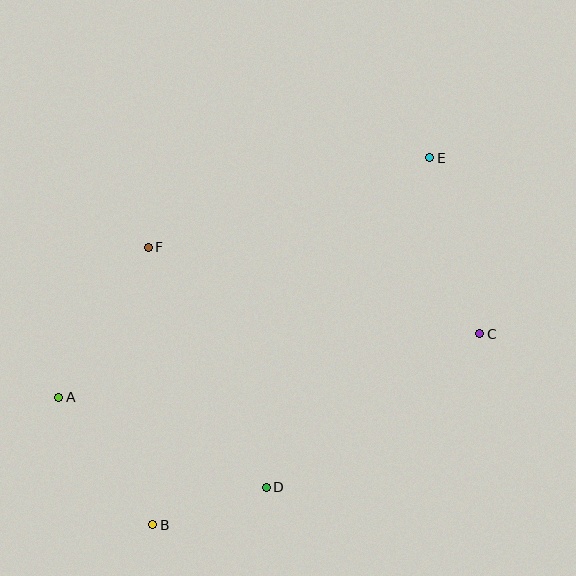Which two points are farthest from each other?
Points B and E are farthest from each other.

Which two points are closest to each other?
Points B and D are closest to each other.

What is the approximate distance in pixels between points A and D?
The distance between A and D is approximately 226 pixels.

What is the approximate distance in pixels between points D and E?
The distance between D and E is approximately 368 pixels.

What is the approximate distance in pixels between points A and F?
The distance between A and F is approximately 175 pixels.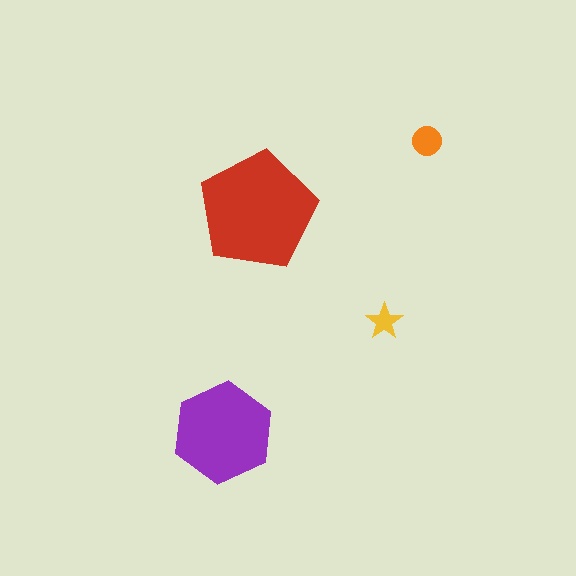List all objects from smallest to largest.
The yellow star, the orange circle, the purple hexagon, the red pentagon.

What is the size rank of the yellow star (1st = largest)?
4th.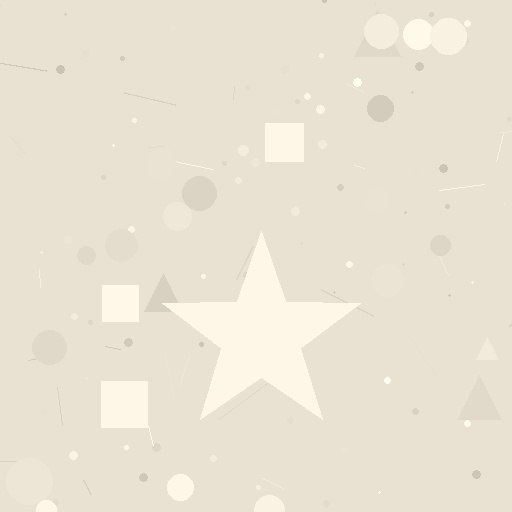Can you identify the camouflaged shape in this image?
The camouflaged shape is a star.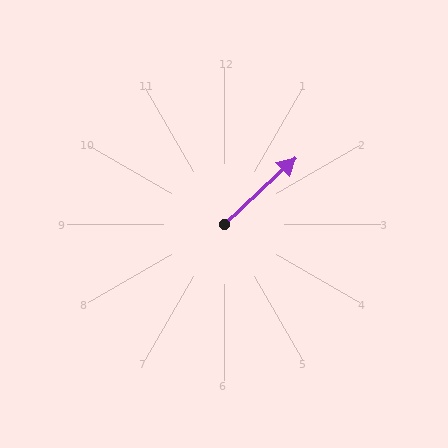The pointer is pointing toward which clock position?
Roughly 2 o'clock.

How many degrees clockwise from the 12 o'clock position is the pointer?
Approximately 47 degrees.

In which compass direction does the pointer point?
Northeast.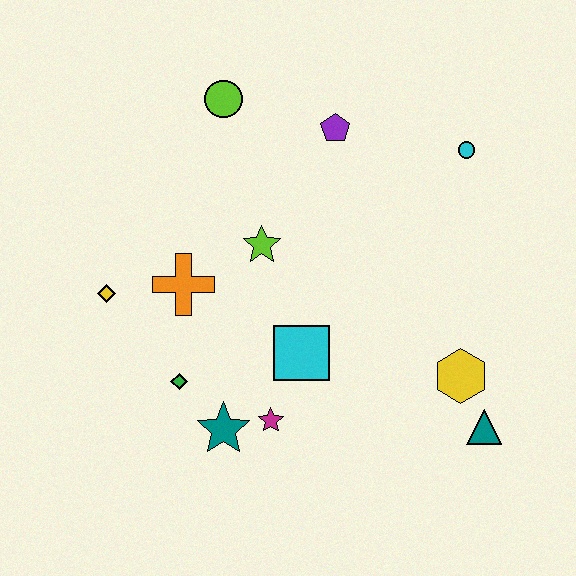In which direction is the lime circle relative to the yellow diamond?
The lime circle is above the yellow diamond.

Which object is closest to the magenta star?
The teal star is closest to the magenta star.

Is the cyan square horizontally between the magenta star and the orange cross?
No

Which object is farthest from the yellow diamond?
The teal triangle is farthest from the yellow diamond.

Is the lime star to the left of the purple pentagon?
Yes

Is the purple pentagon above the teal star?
Yes